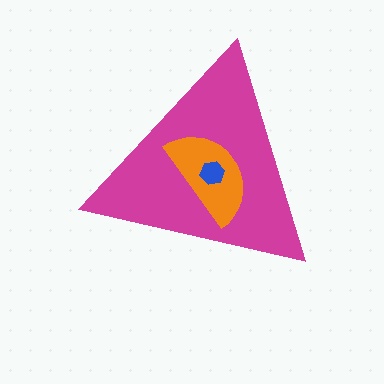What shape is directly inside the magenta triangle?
The orange semicircle.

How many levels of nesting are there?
3.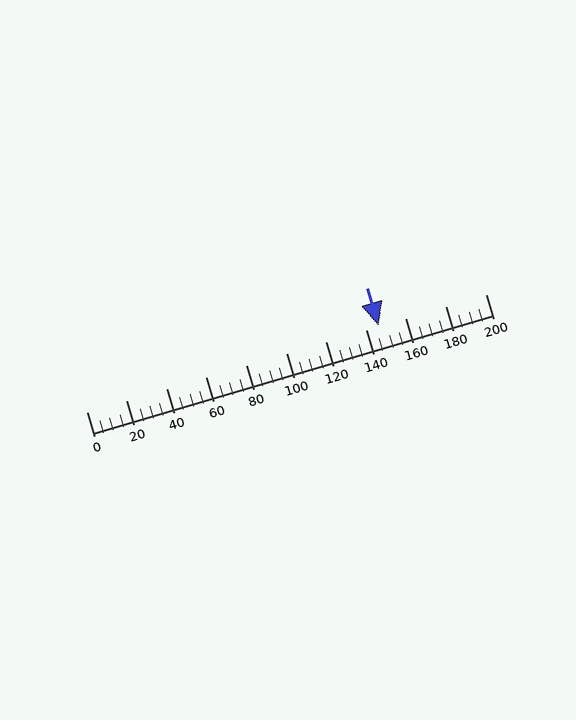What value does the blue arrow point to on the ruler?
The blue arrow points to approximately 146.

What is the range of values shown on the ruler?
The ruler shows values from 0 to 200.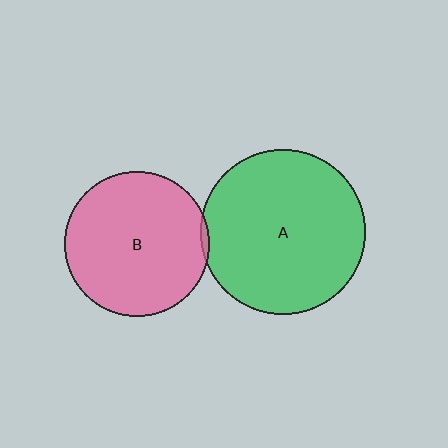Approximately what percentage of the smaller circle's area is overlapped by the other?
Approximately 5%.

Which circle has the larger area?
Circle A (green).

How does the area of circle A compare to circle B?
Approximately 1.3 times.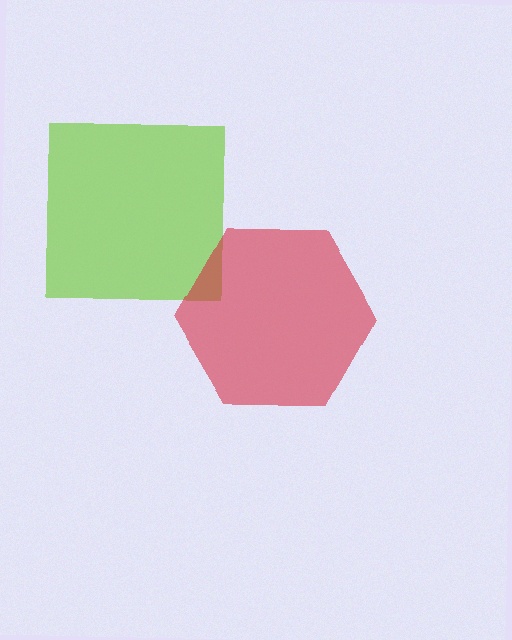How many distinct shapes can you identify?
There are 2 distinct shapes: a lime square, a red hexagon.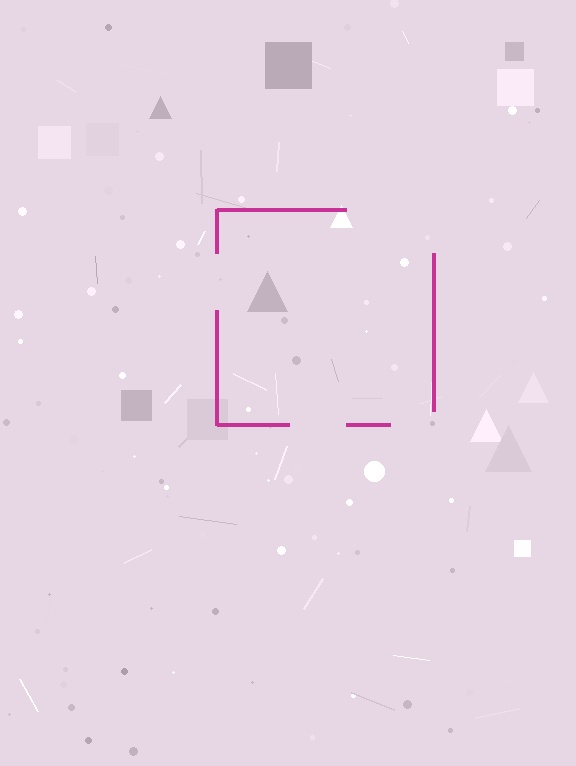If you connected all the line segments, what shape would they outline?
They would outline a square.